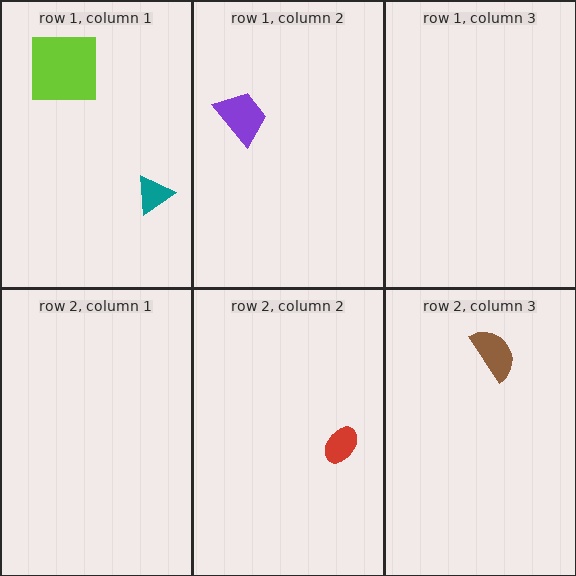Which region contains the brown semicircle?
The row 2, column 3 region.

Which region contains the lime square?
The row 1, column 1 region.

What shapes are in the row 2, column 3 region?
The brown semicircle.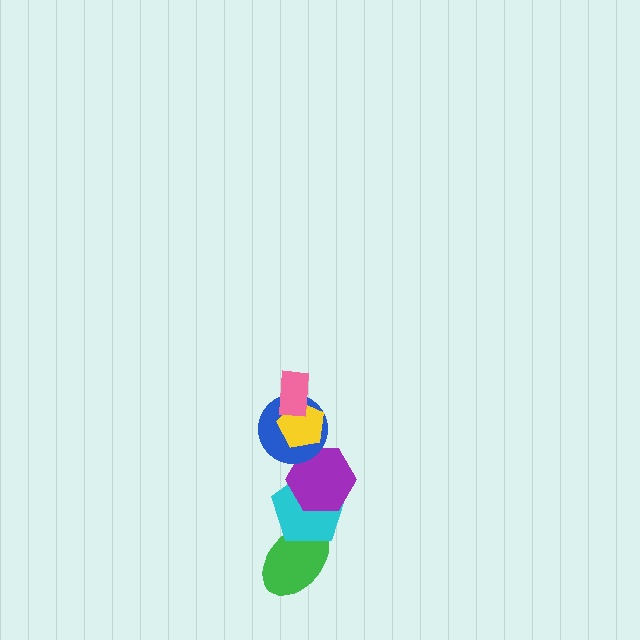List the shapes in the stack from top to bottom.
From top to bottom: the pink rectangle, the yellow pentagon, the blue circle, the purple hexagon, the cyan pentagon, the green ellipse.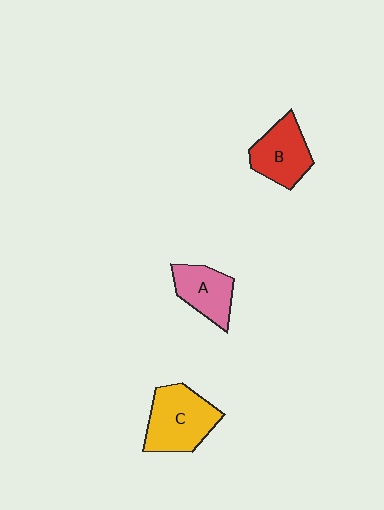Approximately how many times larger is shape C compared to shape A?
Approximately 1.4 times.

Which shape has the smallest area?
Shape A (pink).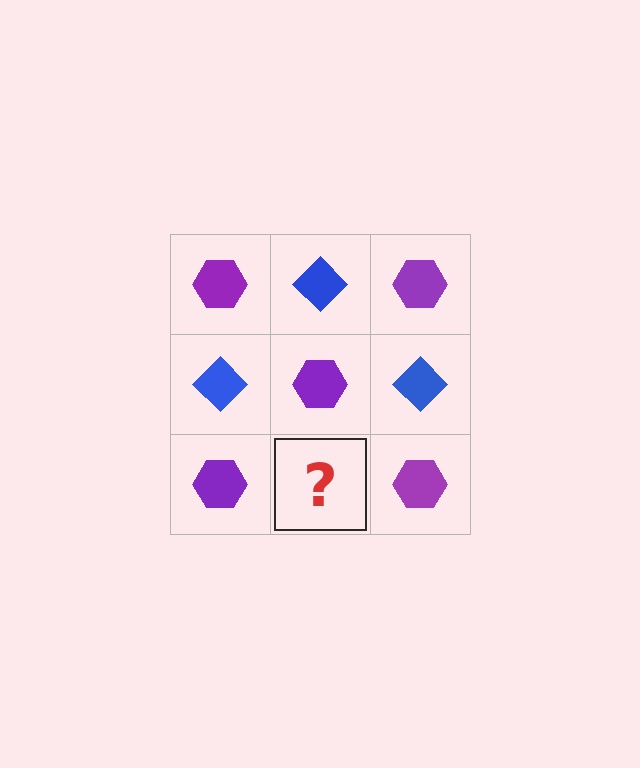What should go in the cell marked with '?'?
The missing cell should contain a blue diamond.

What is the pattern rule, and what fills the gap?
The rule is that it alternates purple hexagon and blue diamond in a checkerboard pattern. The gap should be filled with a blue diamond.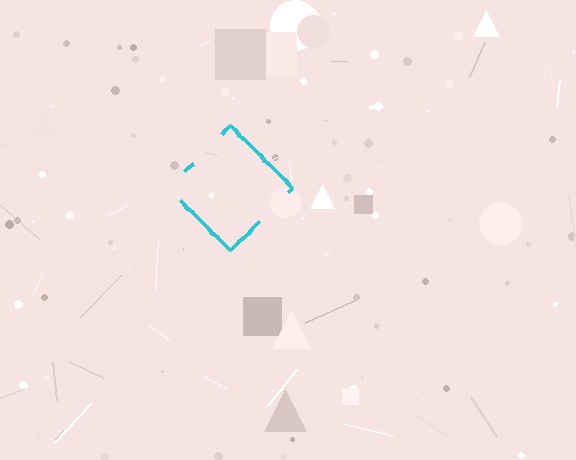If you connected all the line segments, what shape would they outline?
They would outline a diamond.